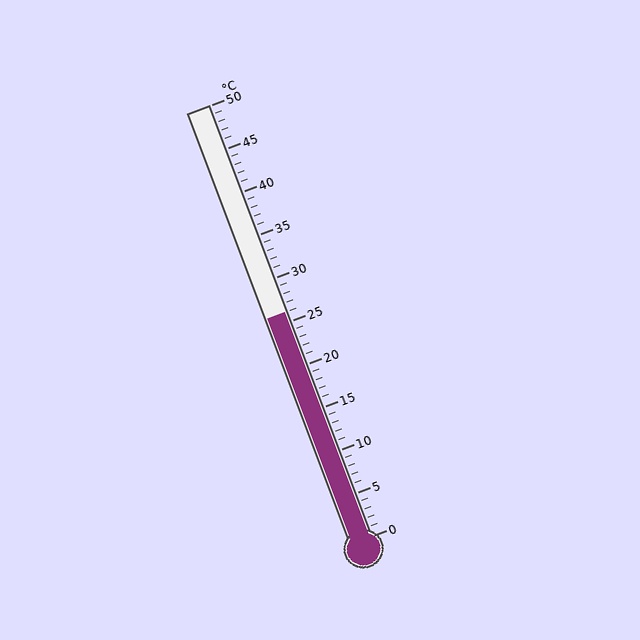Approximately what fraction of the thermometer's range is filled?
The thermometer is filled to approximately 50% of its range.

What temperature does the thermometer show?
The thermometer shows approximately 26°C.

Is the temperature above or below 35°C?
The temperature is below 35°C.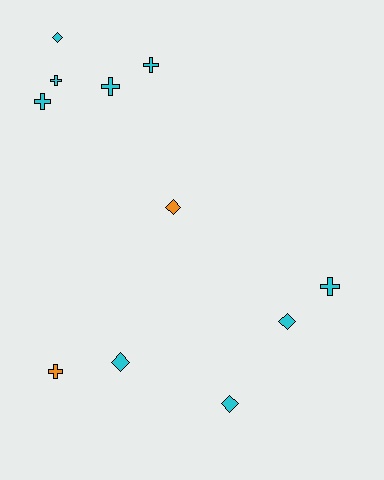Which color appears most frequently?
Cyan, with 9 objects.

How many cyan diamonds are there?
There are 4 cyan diamonds.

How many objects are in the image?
There are 11 objects.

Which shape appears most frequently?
Cross, with 6 objects.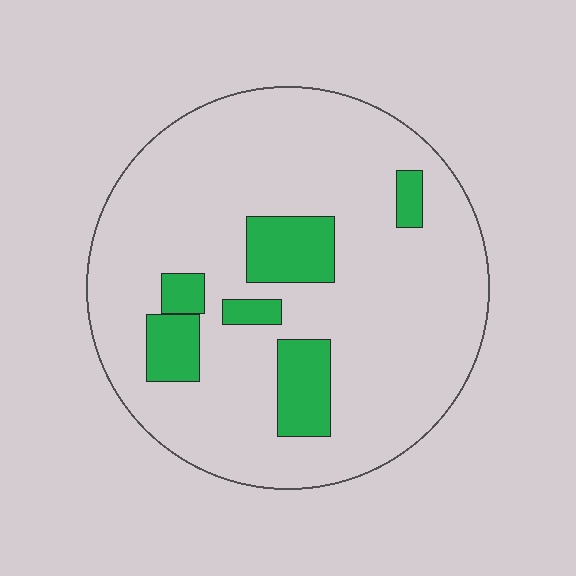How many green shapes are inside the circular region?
6.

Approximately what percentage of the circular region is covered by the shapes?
Approximately 15%.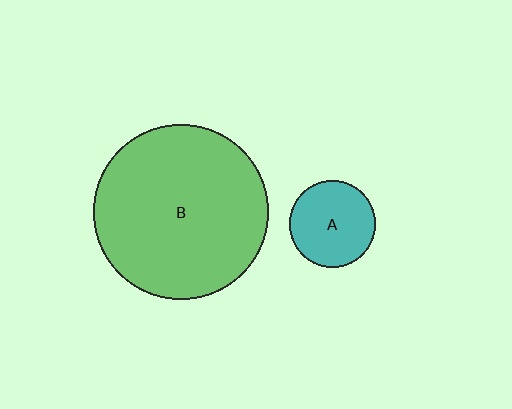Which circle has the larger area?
Circle B (green).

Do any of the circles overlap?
No, none of the circles overlap.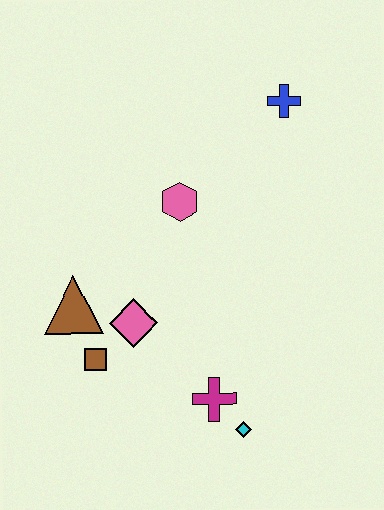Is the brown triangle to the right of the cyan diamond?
No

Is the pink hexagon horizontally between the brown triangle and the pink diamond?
No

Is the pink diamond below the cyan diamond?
No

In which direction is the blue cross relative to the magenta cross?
The blue cross is above the magenta cross.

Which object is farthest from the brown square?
The blue cross is farthest from the brown square.